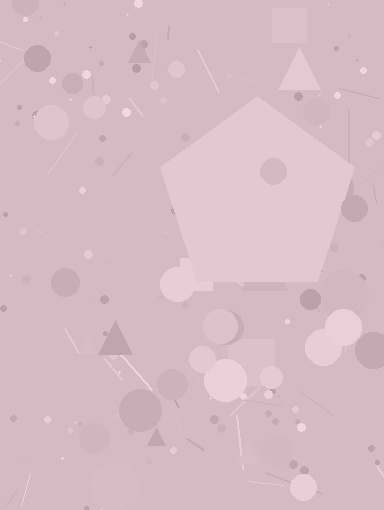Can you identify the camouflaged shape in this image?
The camouflaged shape is a pentagon.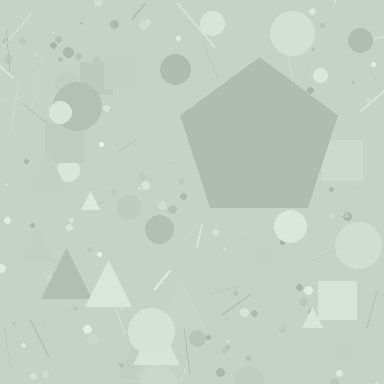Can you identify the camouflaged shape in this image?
The camouflaged shape is a pentagon.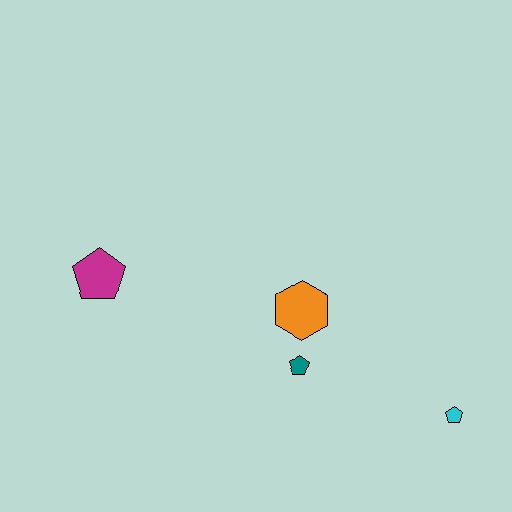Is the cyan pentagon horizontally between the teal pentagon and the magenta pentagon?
No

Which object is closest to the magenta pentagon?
The orange hexagon is closest to the magenta pentagon.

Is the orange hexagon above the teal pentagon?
Yes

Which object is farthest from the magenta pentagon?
The cyan pentagon is farthest from the magenta pentagon.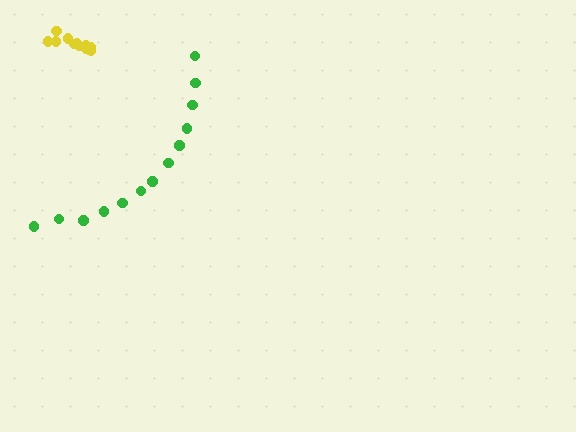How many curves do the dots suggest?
There are 2 distinct paths.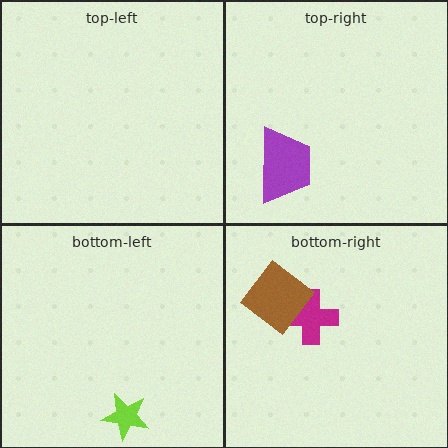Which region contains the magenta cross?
The bottom-right region.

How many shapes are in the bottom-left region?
1.